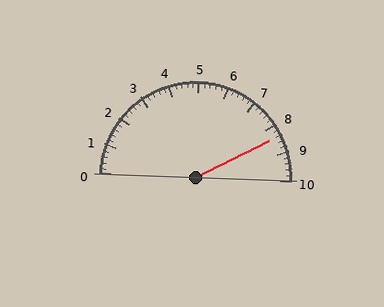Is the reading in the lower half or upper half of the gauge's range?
The reading is in the upper half of the range (0 to 10).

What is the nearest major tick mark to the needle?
The nearest major tick mark is 8.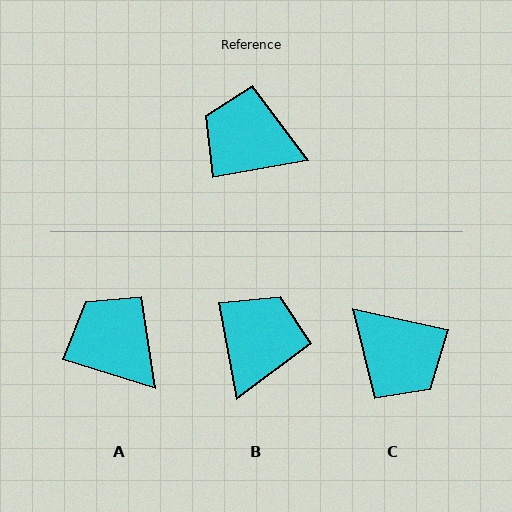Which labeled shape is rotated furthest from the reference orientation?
C, about 157 degrees away.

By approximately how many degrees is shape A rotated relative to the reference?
Approximately 28 degrees clockwise.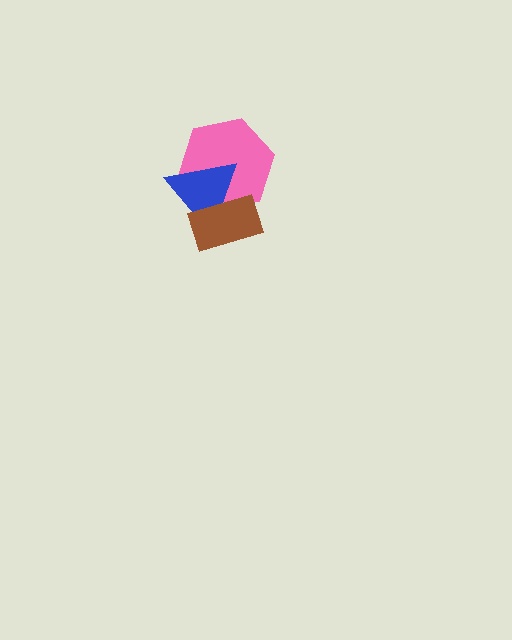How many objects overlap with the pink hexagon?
2 objects overlap with the pink hexagon.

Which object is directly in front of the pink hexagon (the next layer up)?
The blue triangle is directly in front of the pink hexagon.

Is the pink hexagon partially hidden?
Yes, it is partially covered by another shape.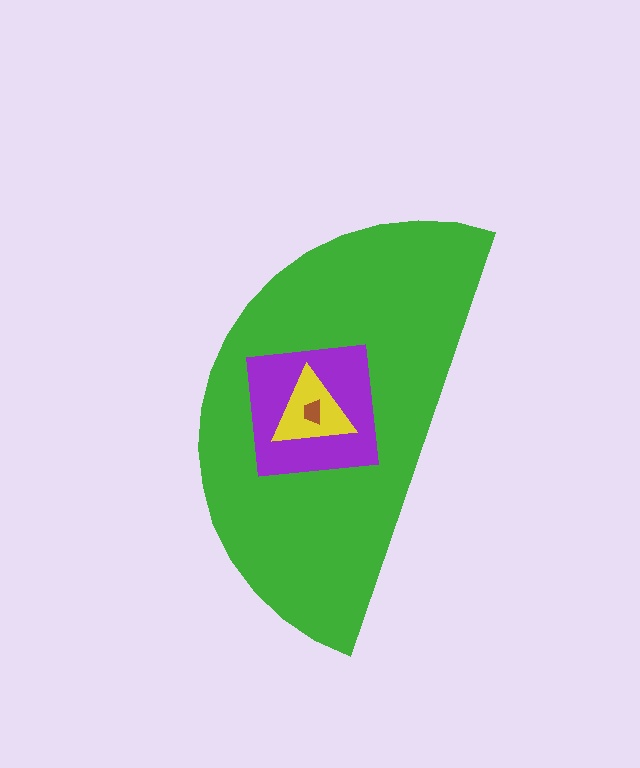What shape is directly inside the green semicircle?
The purple square.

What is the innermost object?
The brown trapezoid.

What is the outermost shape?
The green semicircle.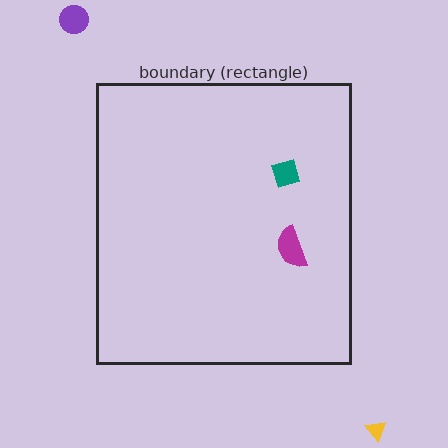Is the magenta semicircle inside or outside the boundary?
Inside.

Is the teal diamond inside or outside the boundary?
Inside.